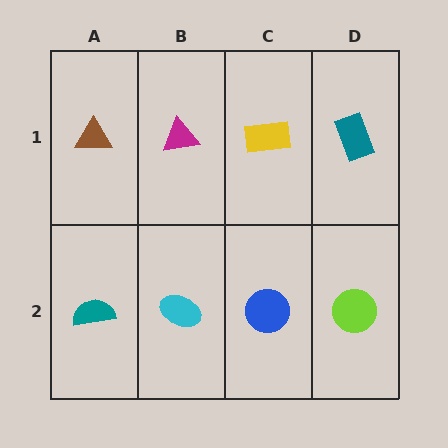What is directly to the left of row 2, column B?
A teal semicircle.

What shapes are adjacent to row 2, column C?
A yellow rectangle (row 1, column C), a cyan ellipse (row 2, column B), a lime circle (row 2, column D).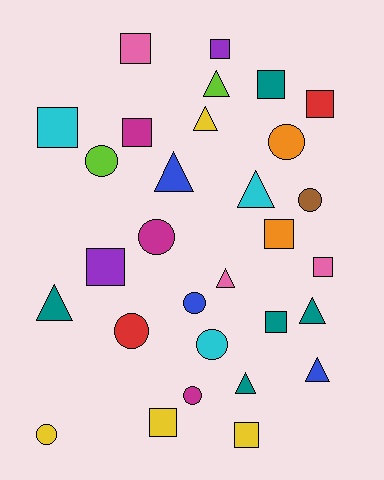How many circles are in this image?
There are 9 circles.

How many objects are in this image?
There are 30 objects.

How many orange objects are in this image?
There are 2 orange objects.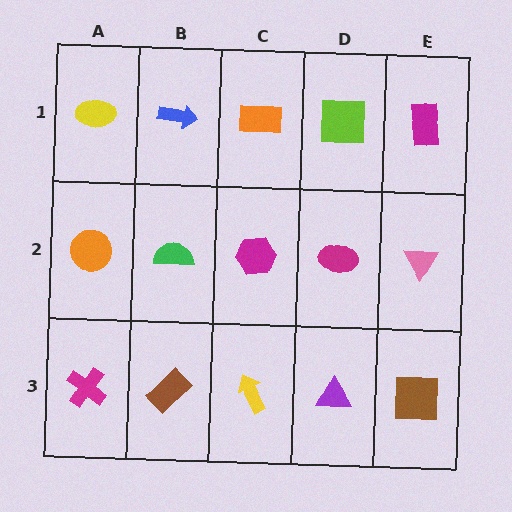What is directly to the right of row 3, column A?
A brown rectangle.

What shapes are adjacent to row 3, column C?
A magenta hexagon (row 2, column C), a brown rectangle (row 3, column B), a purple triangle (row 3, column D).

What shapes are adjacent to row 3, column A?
An orange circle (row 2, column A), a brown rectangle (row 3, column B).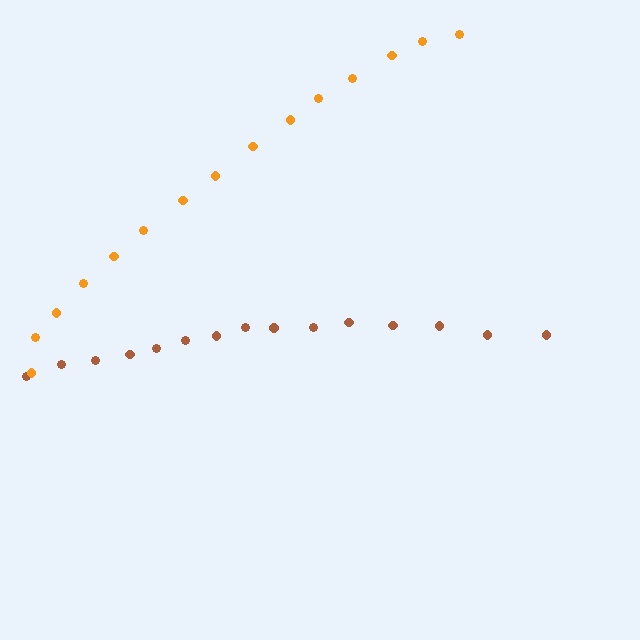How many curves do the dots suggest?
There are 2 distinct paths.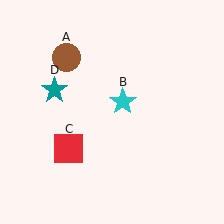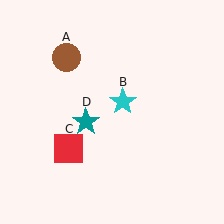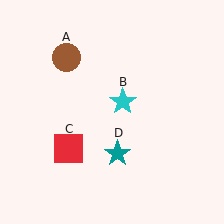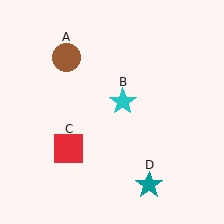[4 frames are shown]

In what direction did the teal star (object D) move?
The teal star (object D) moved down and to the right.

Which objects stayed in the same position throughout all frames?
Brown circle (object A) and cyan star (object B) and red square (object C) remained stationary.